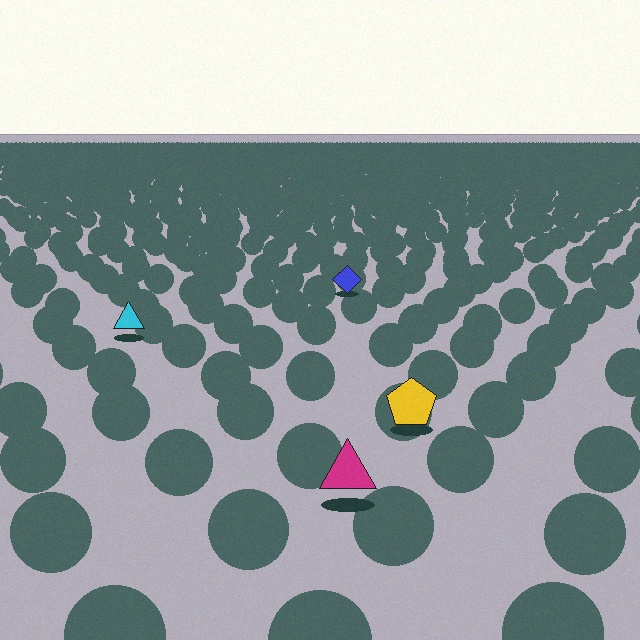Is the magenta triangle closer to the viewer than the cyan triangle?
Yes. The magenta triangle is closer — you can tell from the texture gradient: the ground texture is coarser near it.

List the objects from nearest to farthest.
From nearest to farthest: the magenta triangle, the yellow pentagon, the cyan triangle, the blue diamond.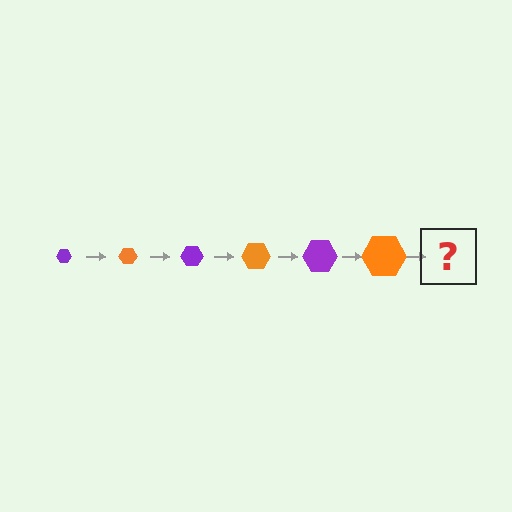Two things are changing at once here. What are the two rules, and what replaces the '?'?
The two rules are that the hexagon grows larger each step and the color cycles through purple and orange. The '?' should be a purple hexagon, larger than the previous one.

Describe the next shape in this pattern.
It should be a purple hexagon, larger than the previous one.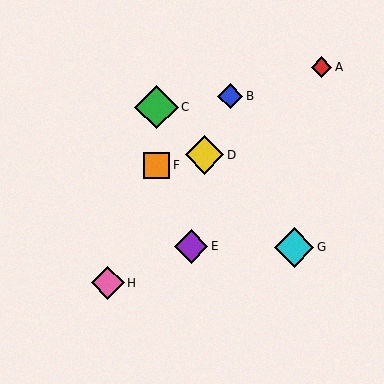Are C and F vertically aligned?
Yes, both are at x≈157.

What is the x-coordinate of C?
Object C is at x≈157.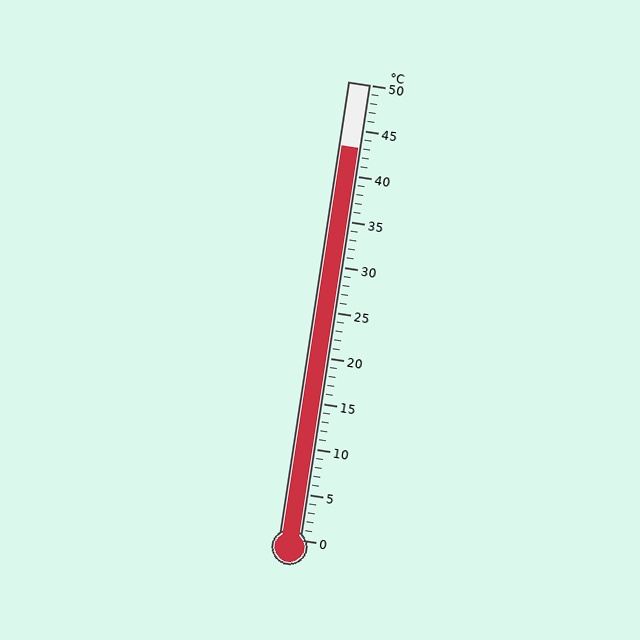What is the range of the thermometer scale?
The thermometer scale ranges from 0°C to 50°C.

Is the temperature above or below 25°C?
The temperature is above 25°C.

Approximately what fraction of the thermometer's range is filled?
The thermometer is filled to approximately 85% of its range.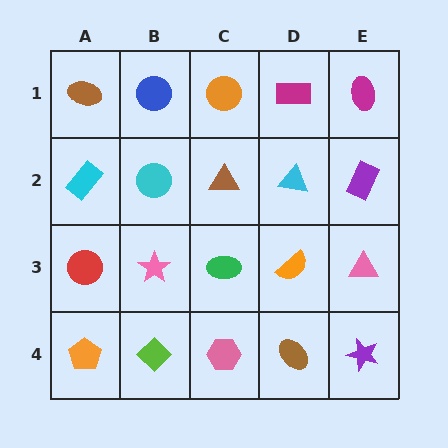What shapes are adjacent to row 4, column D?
An orange semicircle (row 3, column D), a pink hexagon (row 4, column C), a purple star (row 4, column E).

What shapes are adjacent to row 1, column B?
A cyan circle (row 2, column B), a brown ellipse (row 1, column A), an orange circle (row 1, column C).